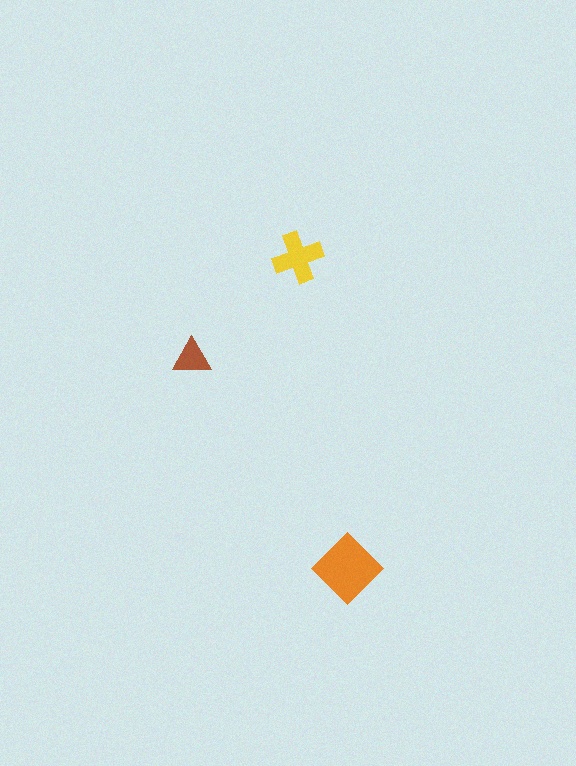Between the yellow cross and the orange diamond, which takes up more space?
The orange diamond.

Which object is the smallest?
The brown triangle.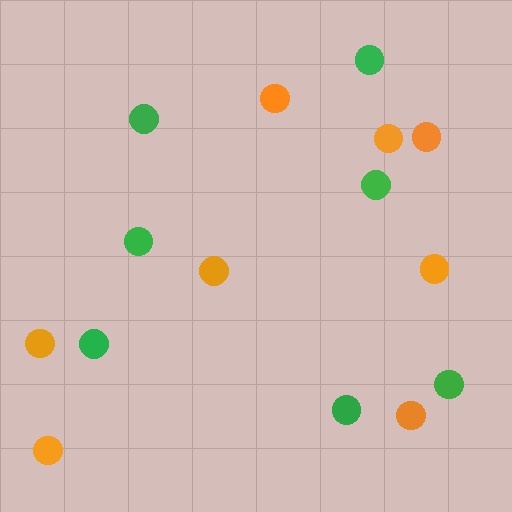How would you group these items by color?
There are 2 groups: one group of green circles (7) and one group of orange circles (8).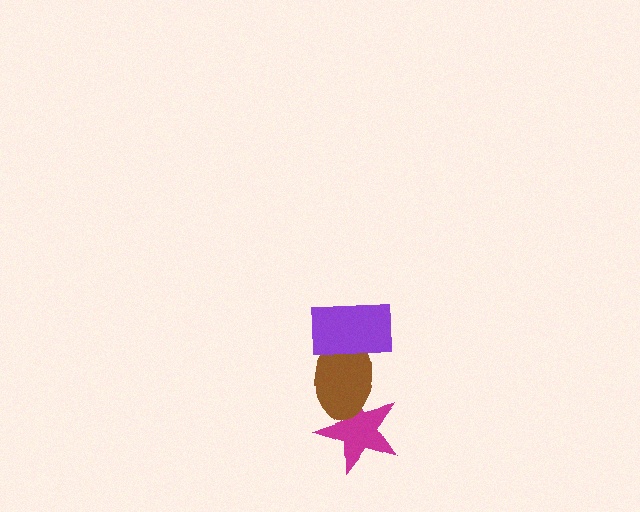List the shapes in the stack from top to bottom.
From top to bottom: the purple rectangle, the brown ellipse, the magenta star.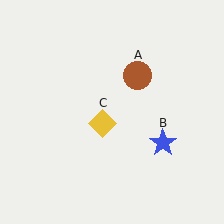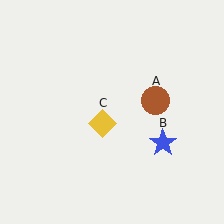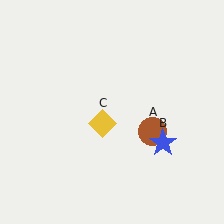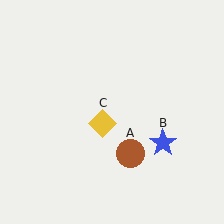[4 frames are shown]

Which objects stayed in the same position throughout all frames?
Blue star (object B) and yellow diamond (object C) remained stationary.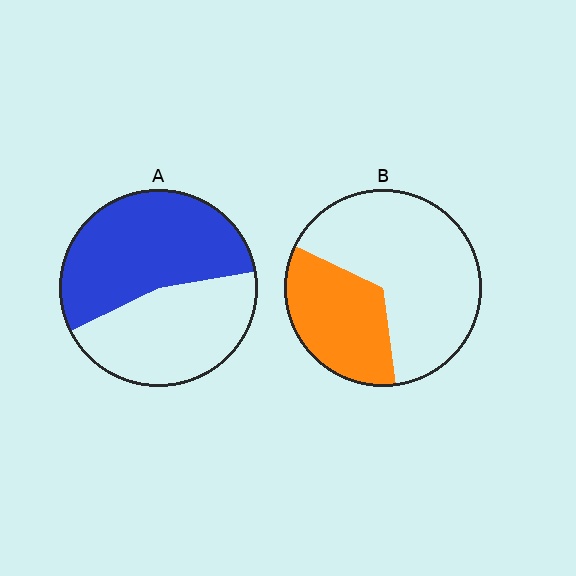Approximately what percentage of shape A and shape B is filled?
A is approximately 55% and B is approximately 35%.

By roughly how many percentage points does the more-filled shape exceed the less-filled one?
By roughly 20 percentage points (A over B).